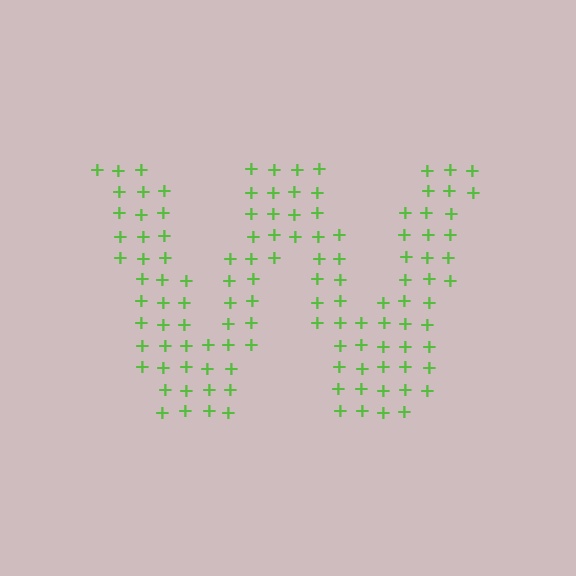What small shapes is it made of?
It is made of small plus signs.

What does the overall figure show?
The overall figure shows the letter W.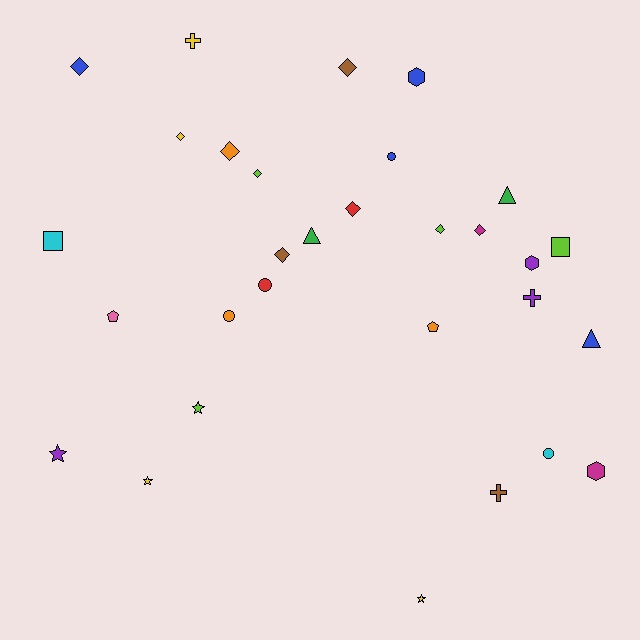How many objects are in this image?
There are 30 objects.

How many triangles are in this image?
There are 3 triangles.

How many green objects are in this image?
There are 2 green objects.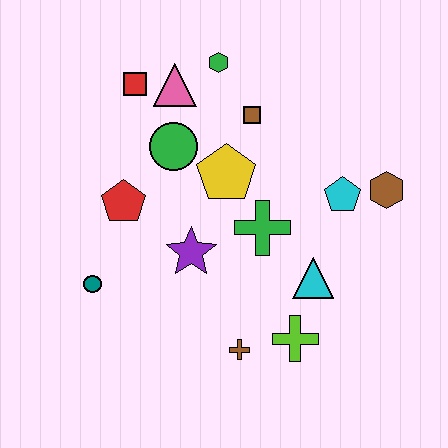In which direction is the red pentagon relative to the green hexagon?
The red pentagon is below the green hexagon.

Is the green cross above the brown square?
No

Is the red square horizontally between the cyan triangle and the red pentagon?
Yes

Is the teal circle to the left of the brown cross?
Yes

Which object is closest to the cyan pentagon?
The brown hexagon is closest to the cyan pentagon.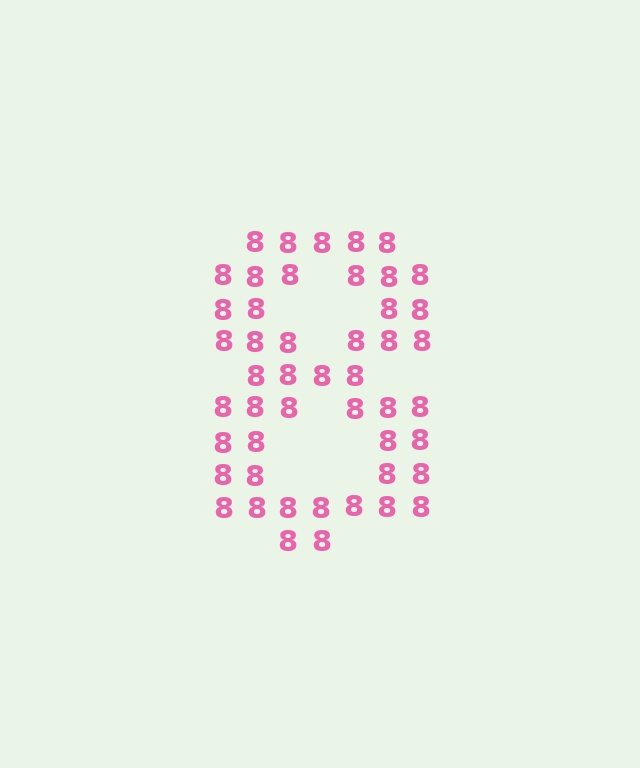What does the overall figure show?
The overall figure shows the digit 8.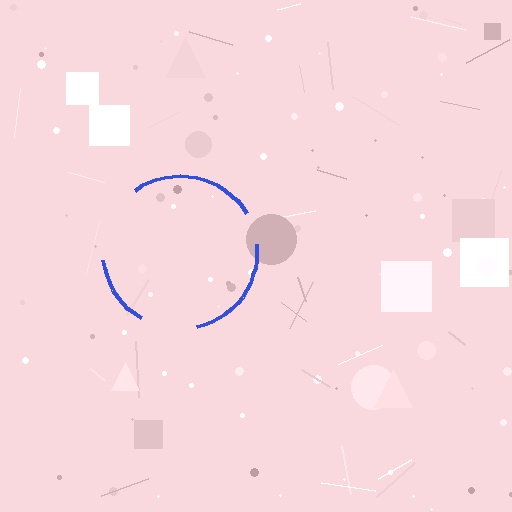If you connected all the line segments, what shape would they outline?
They would outline a circle.